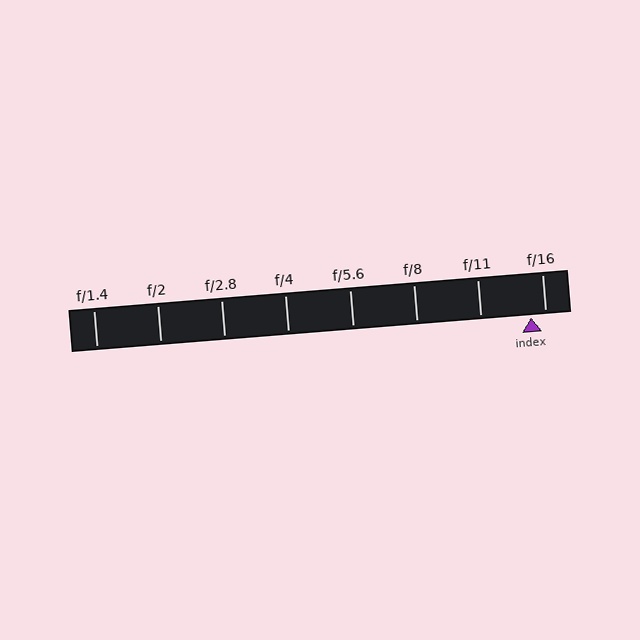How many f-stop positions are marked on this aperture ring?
There are 8 f-stop positions marked.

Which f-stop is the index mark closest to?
The index mark is closest to f/16.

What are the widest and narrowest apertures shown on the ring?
The widest aperture shown is f/1.4 and the narrowest is f/16.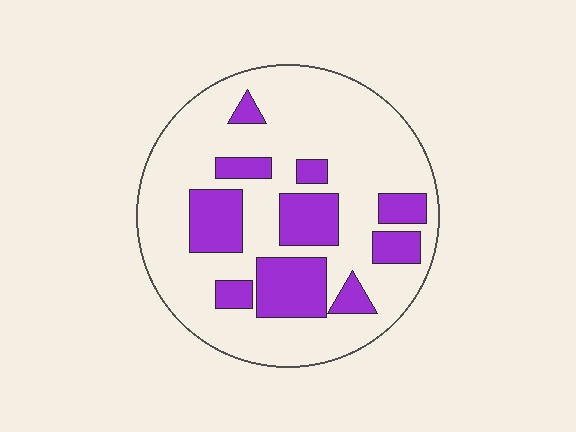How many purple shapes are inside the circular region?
10.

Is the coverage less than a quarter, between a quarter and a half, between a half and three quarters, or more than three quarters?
Between a quarter and a half.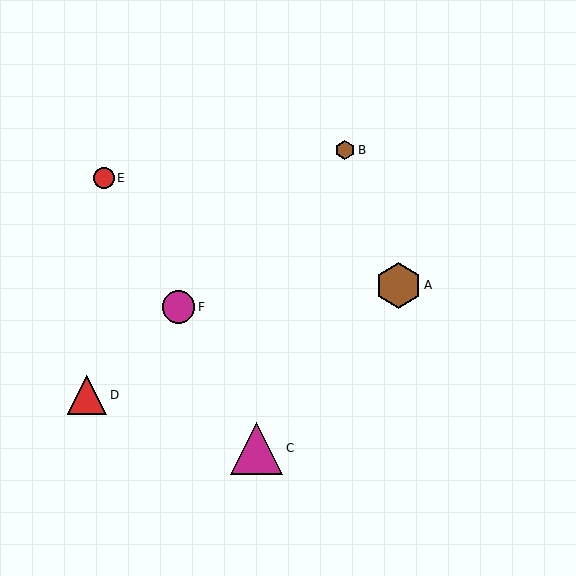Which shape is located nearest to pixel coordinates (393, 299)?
The brown hexagon (labeled A) at (399, 285) is nearest to that location.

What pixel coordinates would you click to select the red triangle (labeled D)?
Click at (87, 395) to select the red triangle D.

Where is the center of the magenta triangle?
The center of the magenta triangle is at (256, 448).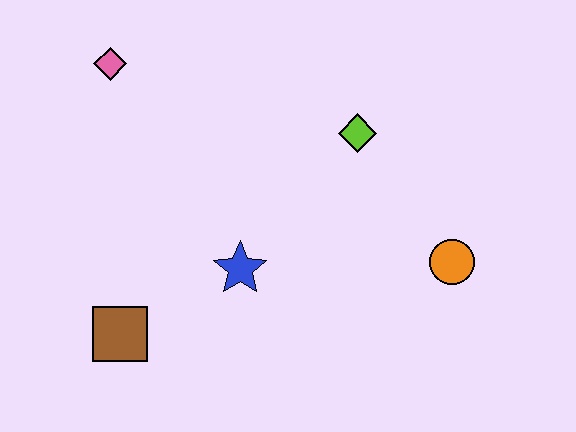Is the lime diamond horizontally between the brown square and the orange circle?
Yes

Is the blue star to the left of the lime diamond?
Yes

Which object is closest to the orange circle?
The lime diamond is closest to the orange circle.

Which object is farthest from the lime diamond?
The brown square is farthest from the lime diamond.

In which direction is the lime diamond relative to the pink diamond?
The lime diamond is to the right of the pink diamond.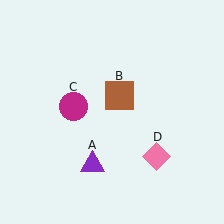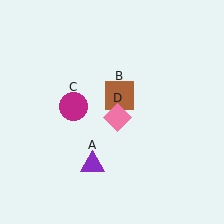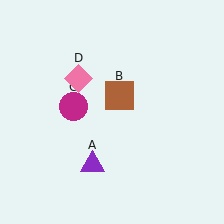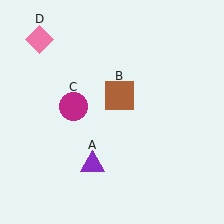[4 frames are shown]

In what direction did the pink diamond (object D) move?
The pink diamond (object D) moved up and to the left.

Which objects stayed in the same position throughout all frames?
Purple triangle (object A) and brown square (object B) and magenta circle (object C) remained stationary.